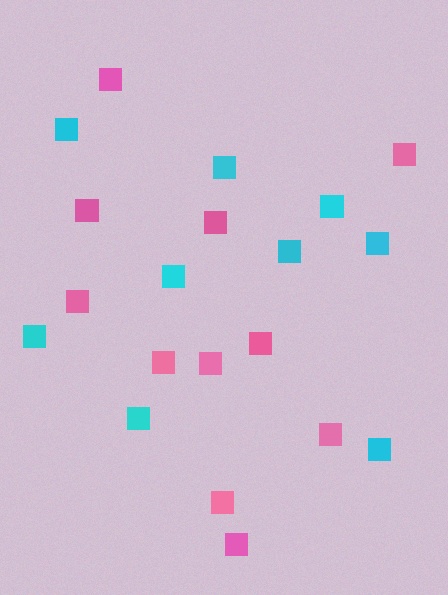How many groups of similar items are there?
There are 2 groups: one group of cyan squares (9) and one group of pink squares (11).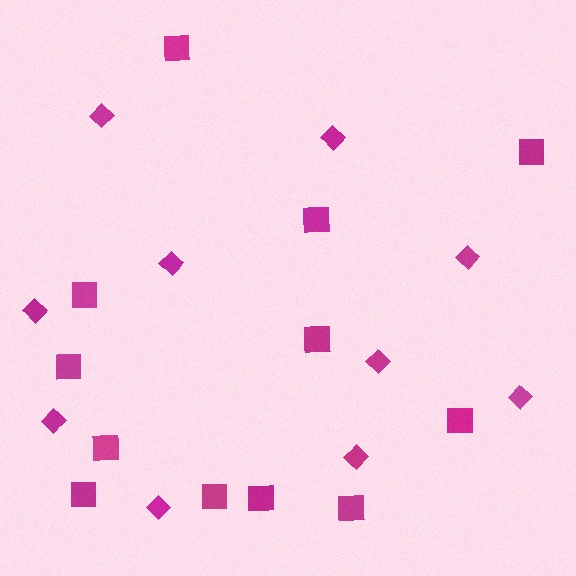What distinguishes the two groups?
There are 2 groups: one group of squares (12) and one group of diamonds (10).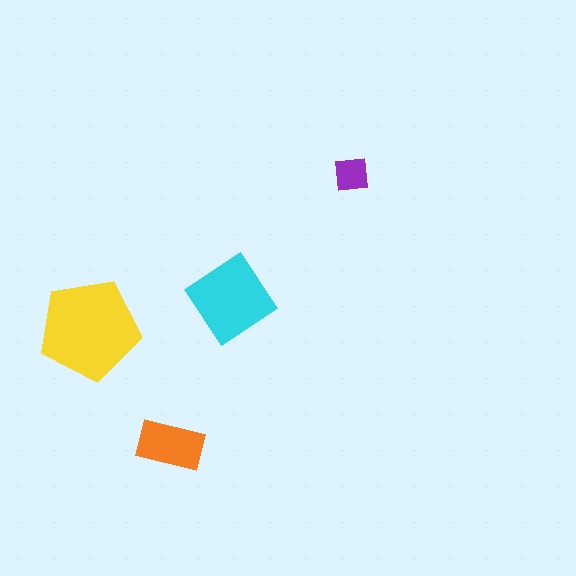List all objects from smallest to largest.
The purple square, the orange rectangle, the cyan diamond, the yellow pentagon.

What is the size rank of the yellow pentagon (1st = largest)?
1st.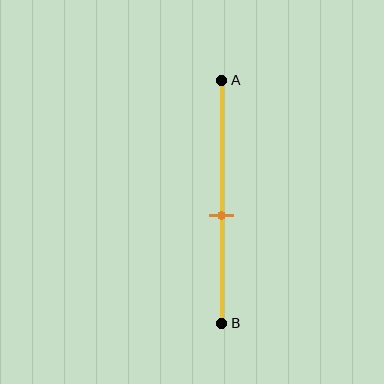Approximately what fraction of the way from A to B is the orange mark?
The orange mark is approximately 55% of the way from A to B.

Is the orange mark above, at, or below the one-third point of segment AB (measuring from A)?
The orange mark is below the one-third point of segment AB.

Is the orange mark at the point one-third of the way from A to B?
No, the mark is at about 55% from A, not at the 33% one-third point.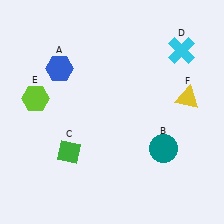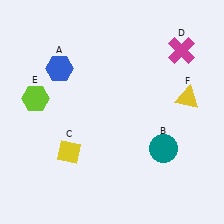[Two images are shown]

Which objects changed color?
C changed from green to yellow. D changed from cyan to magenta.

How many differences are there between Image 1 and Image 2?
There are 2 differences between the two images.